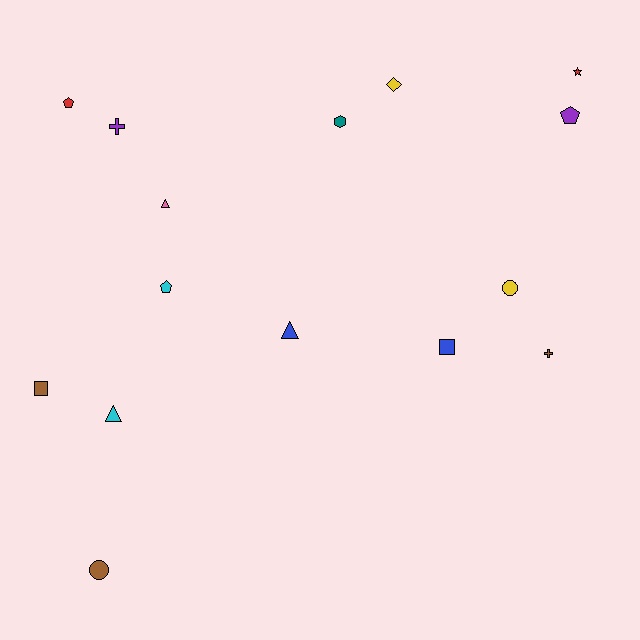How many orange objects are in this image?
There are no orange objects.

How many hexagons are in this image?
There is 1 hexagon.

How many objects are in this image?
There are 15 objects.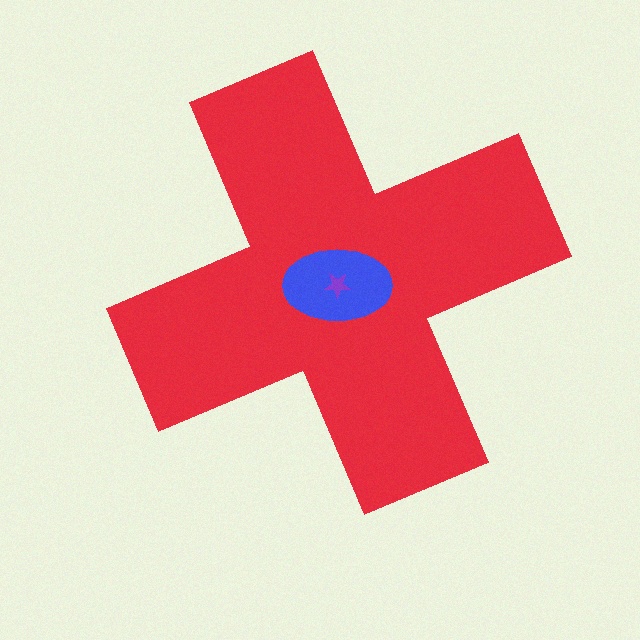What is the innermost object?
The purple star.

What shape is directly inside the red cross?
The blue ellipse.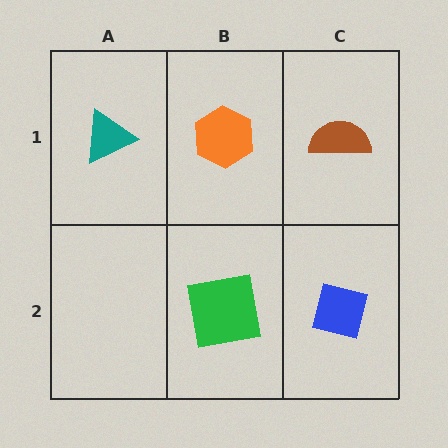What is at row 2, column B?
A green square.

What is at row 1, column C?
A brown semicircle.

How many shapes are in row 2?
2 shapes.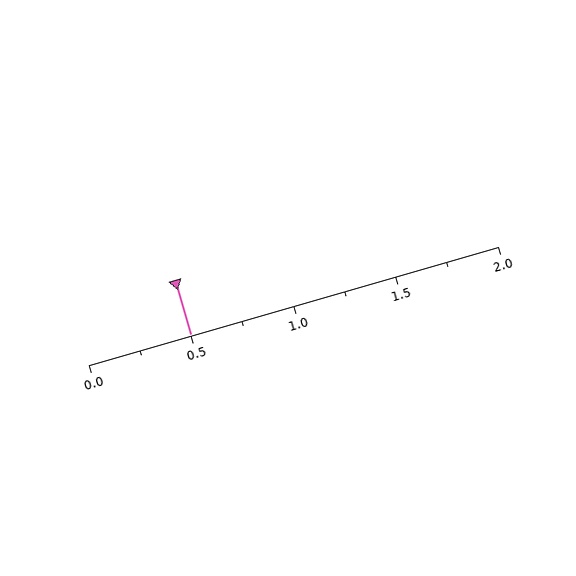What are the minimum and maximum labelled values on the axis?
The axis runs from 0.0 to 2.0.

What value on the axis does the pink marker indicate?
The marker indicates approximately 0.5.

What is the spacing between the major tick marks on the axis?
The major ticks are spaced 0.5 apart.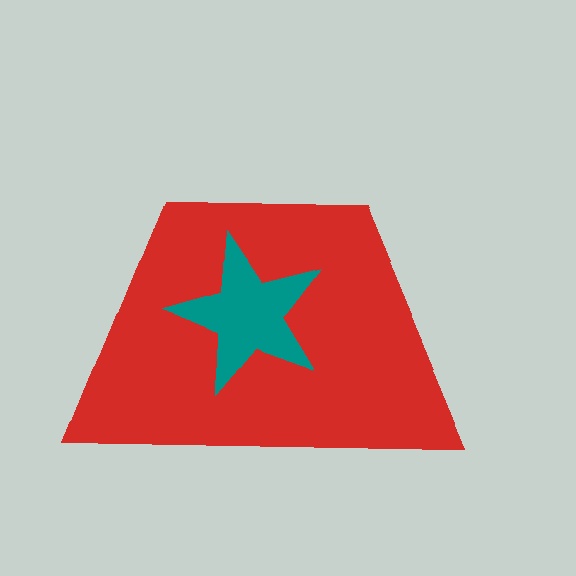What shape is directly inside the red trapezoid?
The teal star.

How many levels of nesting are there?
2.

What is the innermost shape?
The teal star.